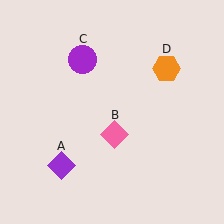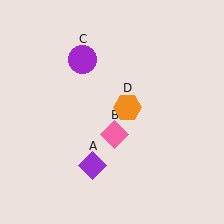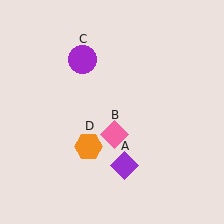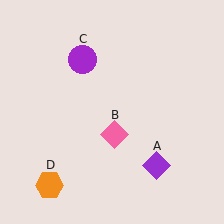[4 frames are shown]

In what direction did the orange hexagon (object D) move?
The orange hexagon (object D) moved down and to the left.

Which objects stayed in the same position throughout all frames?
Pink diamond (object B) and purple circle (object C) remained stationary.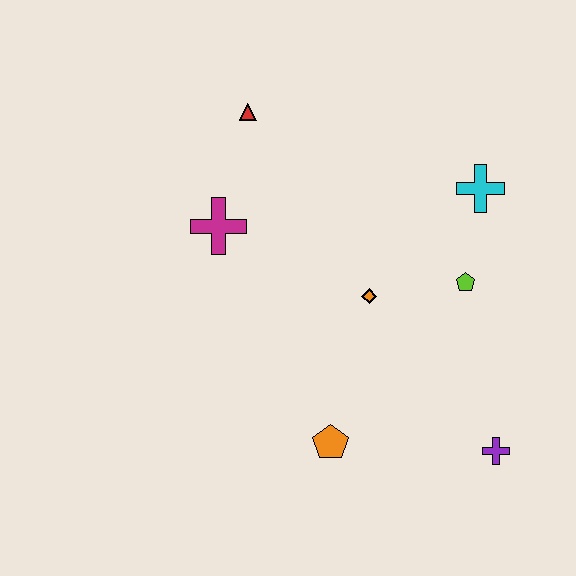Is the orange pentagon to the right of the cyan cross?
No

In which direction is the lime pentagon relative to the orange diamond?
The lime pentagon is to the right of the orange diamond.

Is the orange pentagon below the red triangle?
Yes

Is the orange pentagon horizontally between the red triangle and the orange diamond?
Yes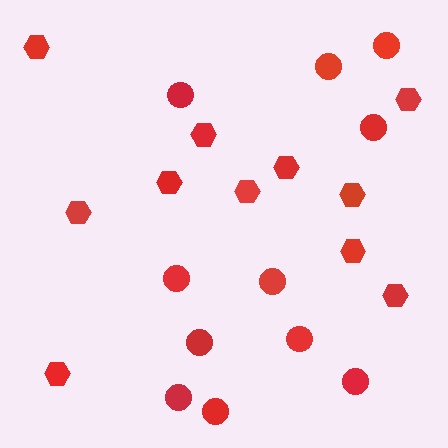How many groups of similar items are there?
There are 2 groups: one group of hexagons (11) and one group of circles (11).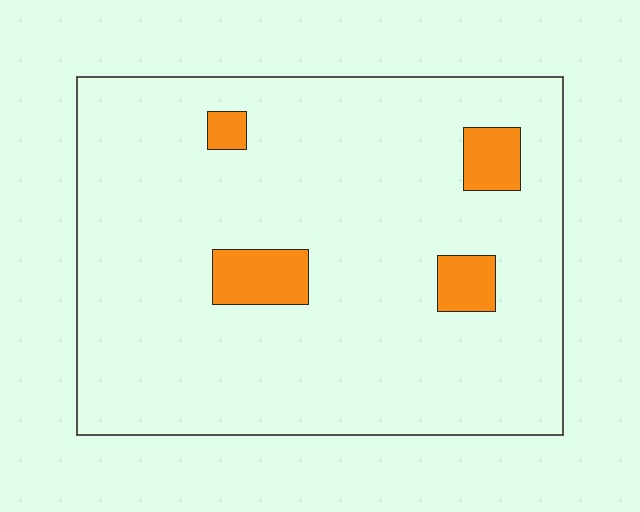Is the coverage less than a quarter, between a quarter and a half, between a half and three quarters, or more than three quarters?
Less than a quarter.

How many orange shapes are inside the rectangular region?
4.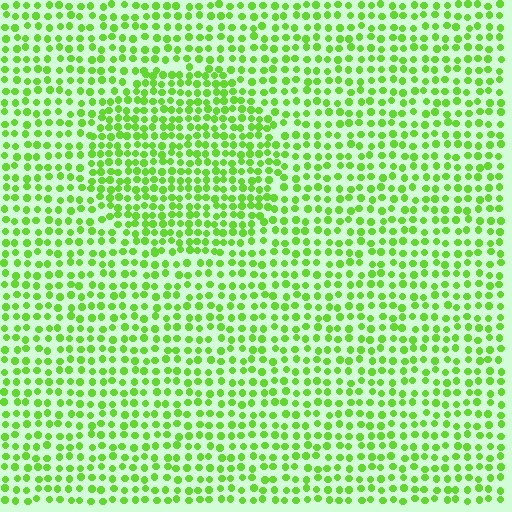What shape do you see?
I see a circle.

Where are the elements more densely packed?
The elements are more densely packed inside the circle boundary.